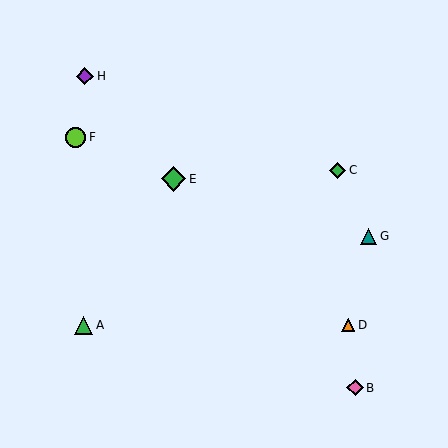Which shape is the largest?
The green diamond (labeled E) is the largest.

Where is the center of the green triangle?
The center of the green triangle is at (84, 325).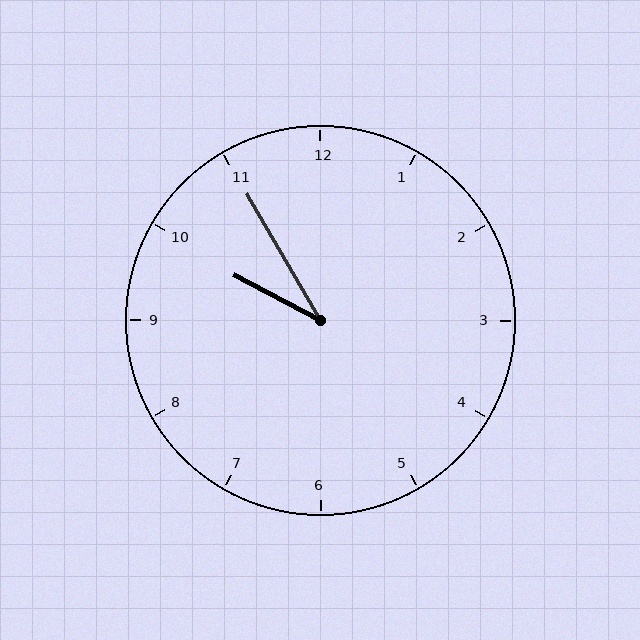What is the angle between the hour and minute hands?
Approximately 32 degrees.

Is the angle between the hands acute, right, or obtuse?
It is acute.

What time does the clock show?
9:55.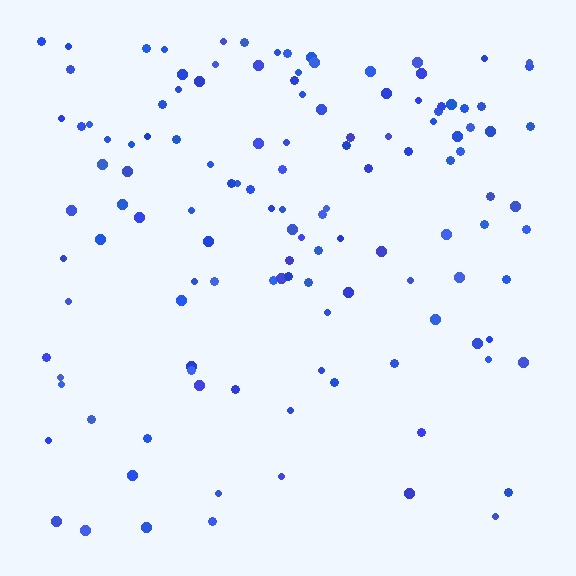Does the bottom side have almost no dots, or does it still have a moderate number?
Still a moderate number, just noticeably fewer than the top.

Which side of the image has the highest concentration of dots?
The top.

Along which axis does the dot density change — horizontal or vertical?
Vertical.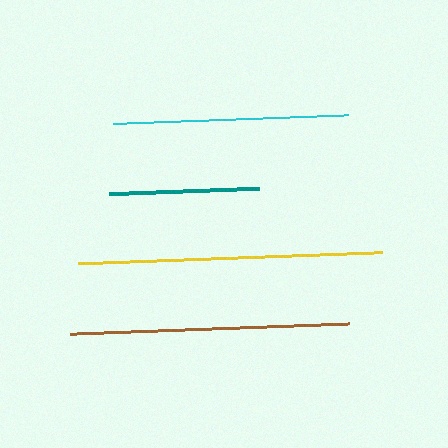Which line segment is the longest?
The yellow line is the longest at approximately 304 pixels.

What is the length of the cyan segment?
The cyan segment is approximately 235 pixels long.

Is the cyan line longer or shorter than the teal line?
The cyan line is longer than the teal line.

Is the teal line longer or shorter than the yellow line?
The yellow line is longer than the teal line.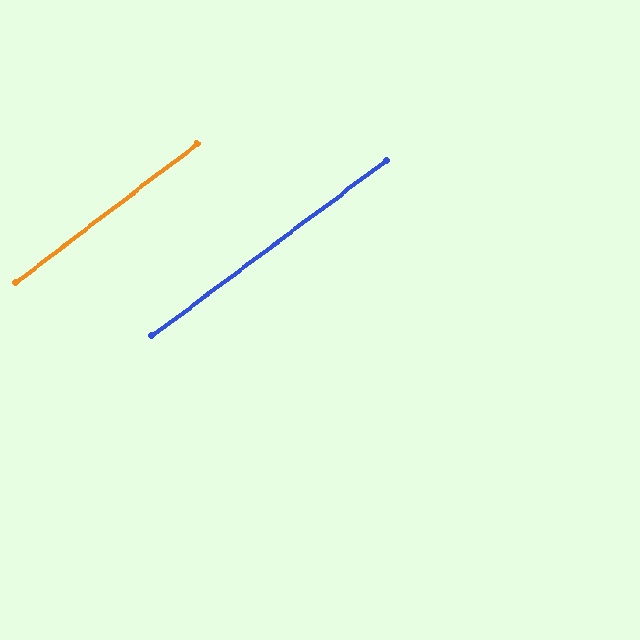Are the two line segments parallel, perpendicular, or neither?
Parallel — their directions differ by only 0.8°.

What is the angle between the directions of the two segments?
Approximately 1 degree.